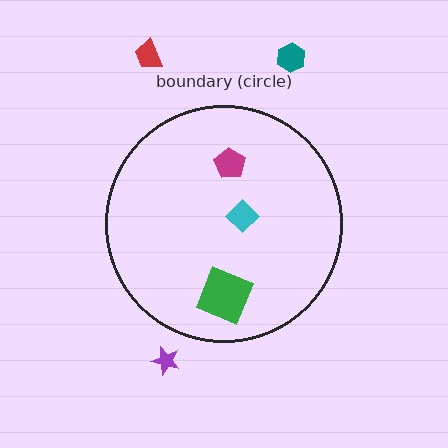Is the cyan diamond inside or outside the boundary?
Inside.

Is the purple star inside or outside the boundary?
Outside.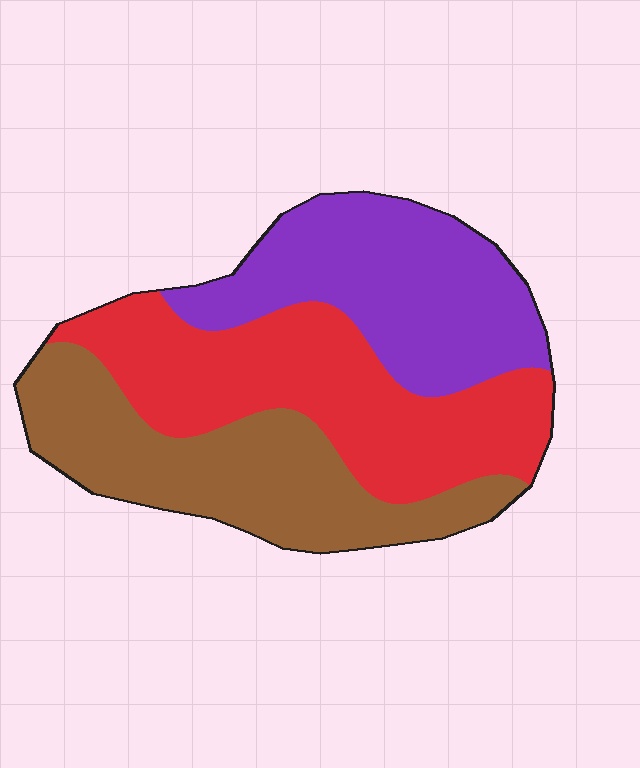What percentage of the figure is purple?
Purple covers roughly 30% of the figure.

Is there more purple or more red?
Red.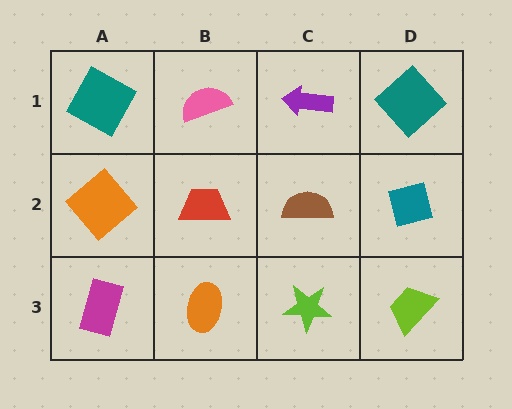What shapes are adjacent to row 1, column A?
An orange diamond (row 2, column A), a pink semicircle (row 1, column B).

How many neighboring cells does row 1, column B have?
3.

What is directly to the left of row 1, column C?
A pink semicircle.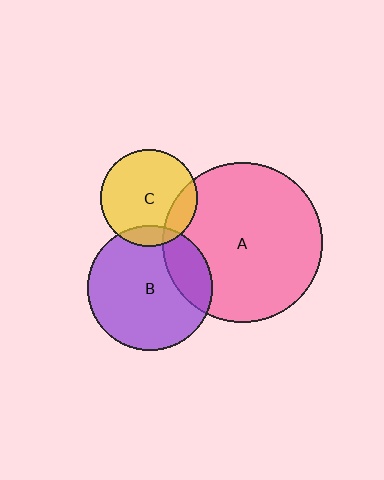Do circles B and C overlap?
Yes.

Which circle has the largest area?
Circle A (pink).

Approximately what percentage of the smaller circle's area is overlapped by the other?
Approximately 10%.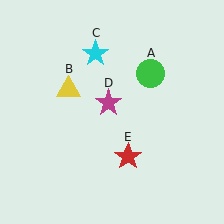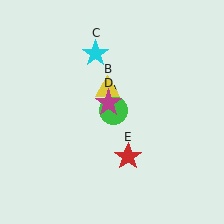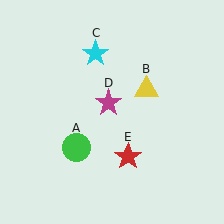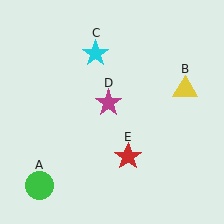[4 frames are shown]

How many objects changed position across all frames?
2 objects changed position: green circle (object A), yellow triangle (object B).